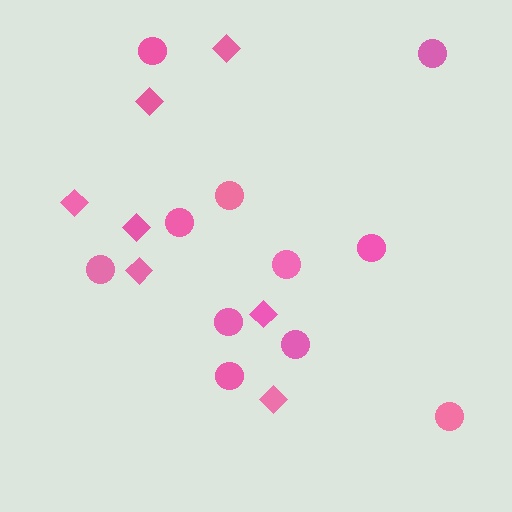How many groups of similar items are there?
There are 2 groups: one group of diamonds (7) and one group of circles (11).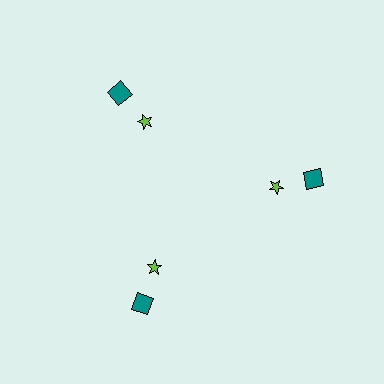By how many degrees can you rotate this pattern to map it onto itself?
The pattern maps onto itself every 120 degrees of rotation.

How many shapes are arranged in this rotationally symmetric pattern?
There are 6 shapes, arranged in 3 groups of 2.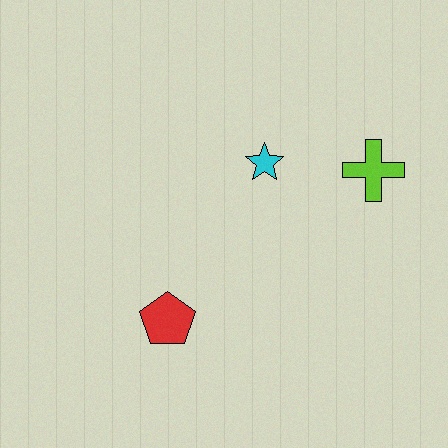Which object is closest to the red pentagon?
The cyan star is closest to the red pentagon.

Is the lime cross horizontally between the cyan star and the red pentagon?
No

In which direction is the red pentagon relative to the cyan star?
The red pentagon is below the cyan star.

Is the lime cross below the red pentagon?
No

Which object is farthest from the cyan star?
The red pentagon is farthest from the cyan star.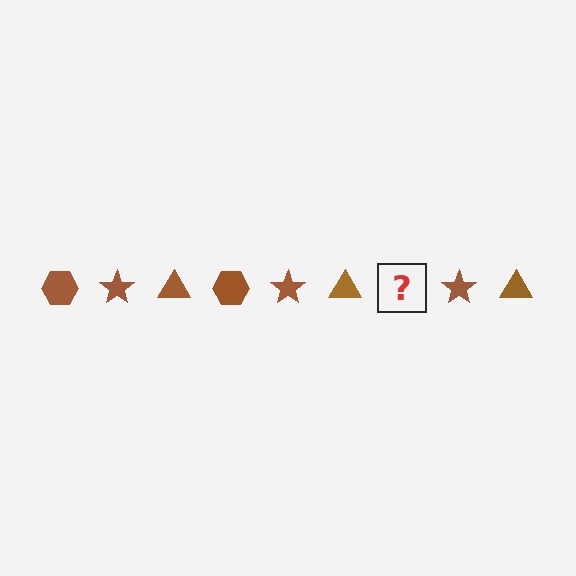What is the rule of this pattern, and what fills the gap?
The rule is that the pattern cycles through hexagon, star, triangle shapes in brown. The gap should be filled with a brown hexagon.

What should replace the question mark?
The question mark should be replaced with a brown hexagon.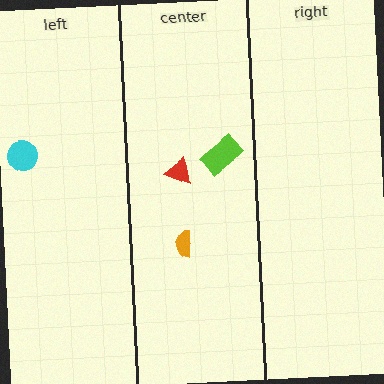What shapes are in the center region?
The red triangle, the lime rectangle, the orange semicircle.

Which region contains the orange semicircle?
The center region.